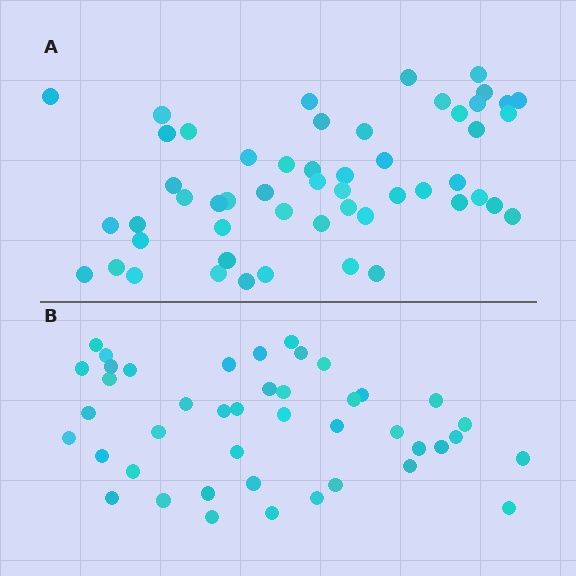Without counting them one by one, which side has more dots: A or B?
Region A (the top region) has more dots.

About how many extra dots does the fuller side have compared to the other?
Region A has roughly 10 or so more dots than region B.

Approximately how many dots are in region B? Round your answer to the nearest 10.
About 40 dots. (The exact count is 43, which rounds to 40.)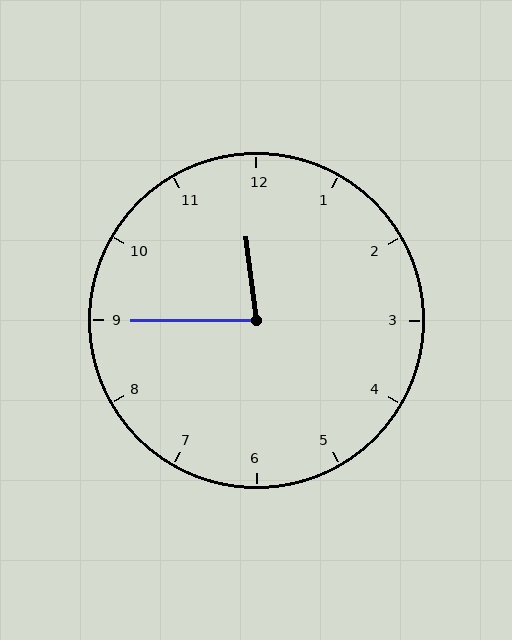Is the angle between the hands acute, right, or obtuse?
It is acute.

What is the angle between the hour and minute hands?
Approximately 82 degrees.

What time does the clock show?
11:45.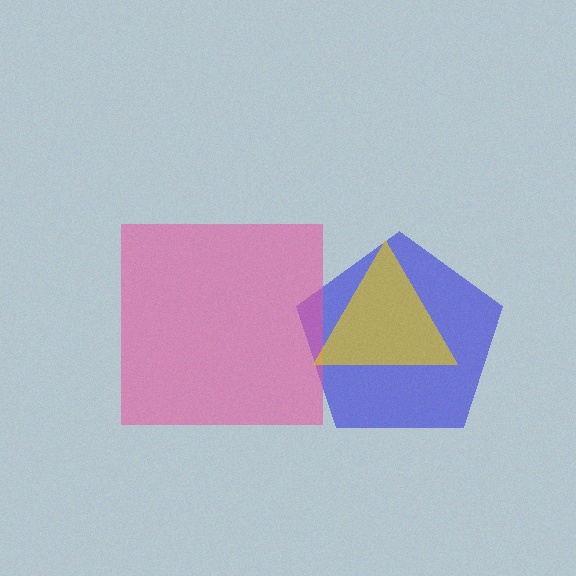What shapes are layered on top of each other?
The layered shapes are: a blue pentagon, a pink square, a yellow triangle.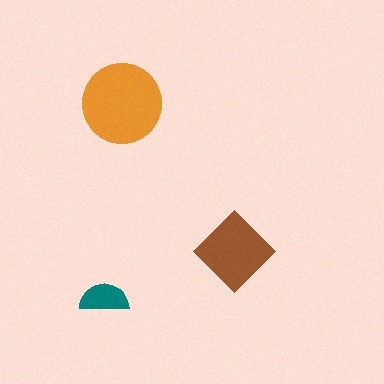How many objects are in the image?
There are 3 objects in the image.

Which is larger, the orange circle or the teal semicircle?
The orange circle.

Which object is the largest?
The orange circle.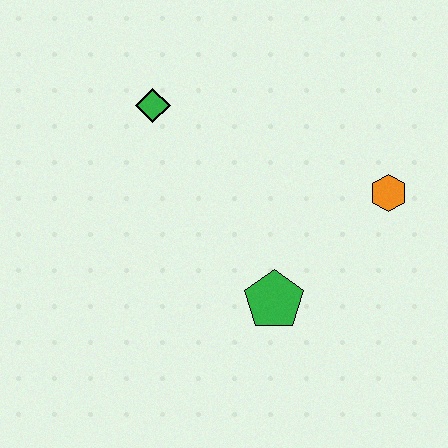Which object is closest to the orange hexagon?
The green pentagon is closest to the orange hexagon.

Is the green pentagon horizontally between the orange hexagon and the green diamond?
Yes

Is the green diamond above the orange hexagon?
Yes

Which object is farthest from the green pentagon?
The green diamond is farthest from the green pentagon.